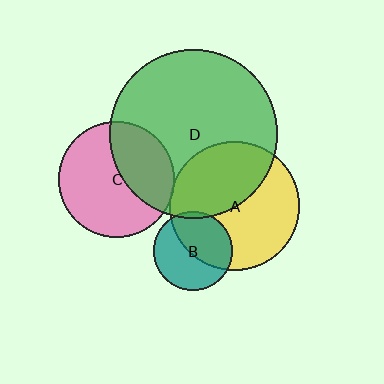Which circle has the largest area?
Circle D (green).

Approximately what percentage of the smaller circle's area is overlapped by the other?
Approximately 45%.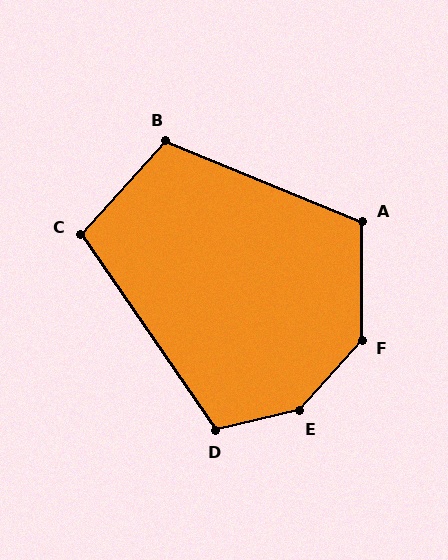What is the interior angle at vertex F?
Approximately 139 degrees (obtuse).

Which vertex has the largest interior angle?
E, at approximately 145 degrees.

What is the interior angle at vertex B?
Approximately 110 degrees (obtuse).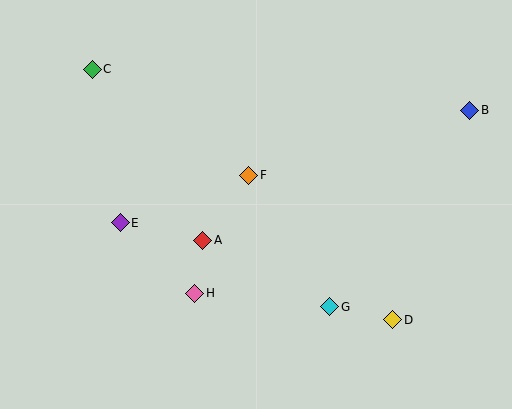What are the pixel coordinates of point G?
Point G is at (330, 307).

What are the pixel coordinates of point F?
Point F is at (249, 175).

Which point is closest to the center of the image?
Point F at (249, 175) is closest to the center.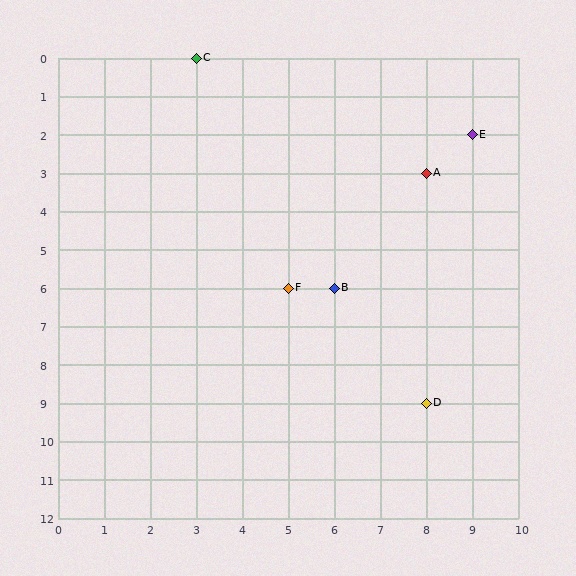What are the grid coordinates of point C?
Point C is at grid coordinates (3, 0).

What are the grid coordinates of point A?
Point A is at grid coordinates (8, 3).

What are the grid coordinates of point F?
Point F is at grid coordinates (5, 6).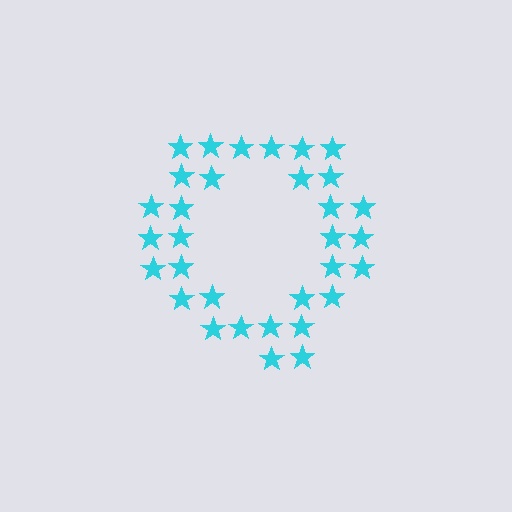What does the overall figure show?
The overall figure shows the letter Q.